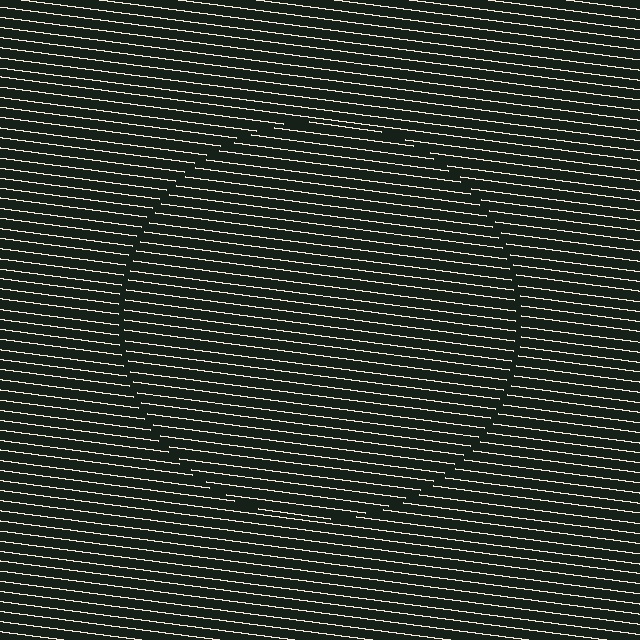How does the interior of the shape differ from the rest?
The interior of the shape contains the same grating, shifted by half a period — the contour is defined by the phase discontinuity where line-ends from the inner and outer gratings abut.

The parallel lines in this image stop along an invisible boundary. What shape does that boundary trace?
An illusory circle. The interior of the shape contains the same grating, shifted by half a period — the contour is defined by the phase discontinuity where line-ends from the inner and outer gratings abut.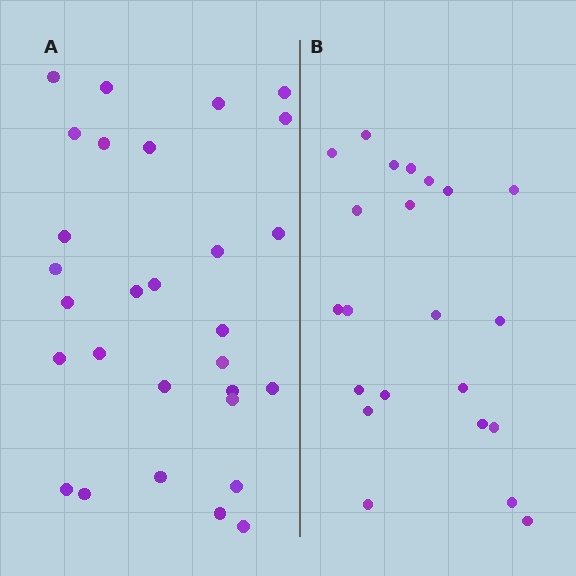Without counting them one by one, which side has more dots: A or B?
Region A (the left region) has more dots.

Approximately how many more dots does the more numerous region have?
Region A has roughly 8 or so more dots than region B.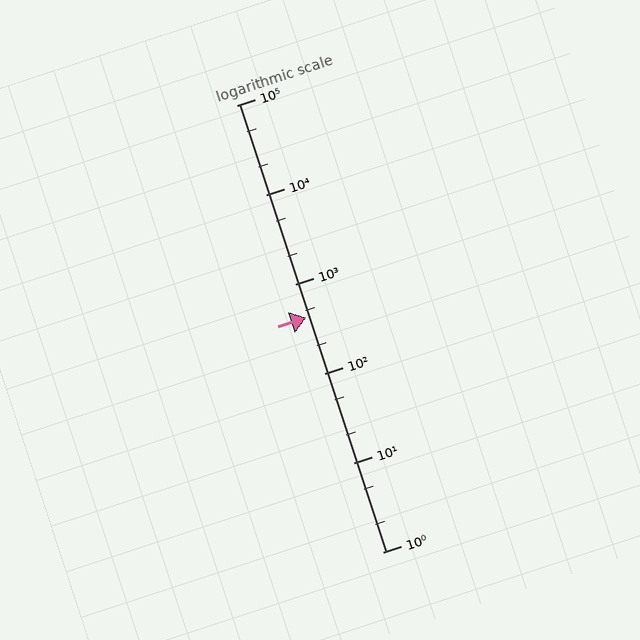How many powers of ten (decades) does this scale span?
The scale spans 5 decades, from 1 to 100000.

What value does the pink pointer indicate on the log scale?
The pointer indicates approximately 420.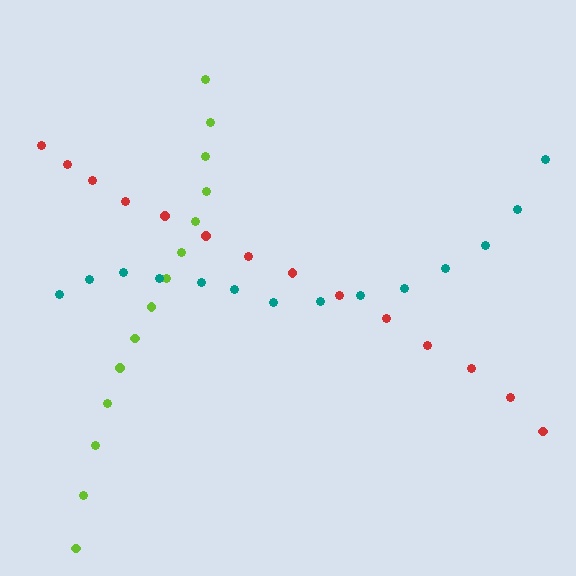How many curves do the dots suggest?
There are 3 distinct paths.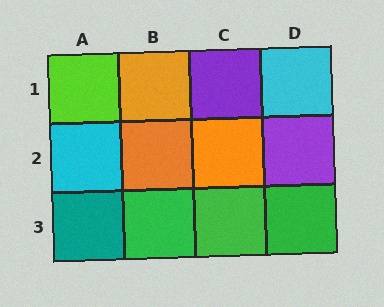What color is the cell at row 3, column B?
Green.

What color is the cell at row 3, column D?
Green.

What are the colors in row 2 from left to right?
Cyan, orange, orange, purple.